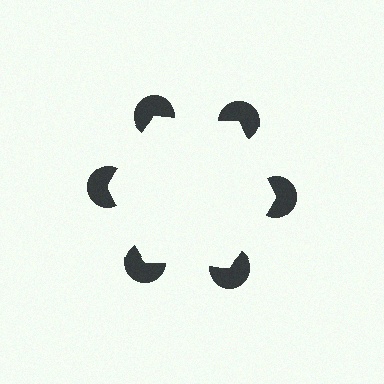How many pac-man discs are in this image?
There are 6 — one at each vertex of the illusory hexagon.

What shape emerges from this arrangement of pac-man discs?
An illusory hexagon — its edges are inferred from the aligned wedge cuts in the pac-man discs, not physically drawn.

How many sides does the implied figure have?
6 sides.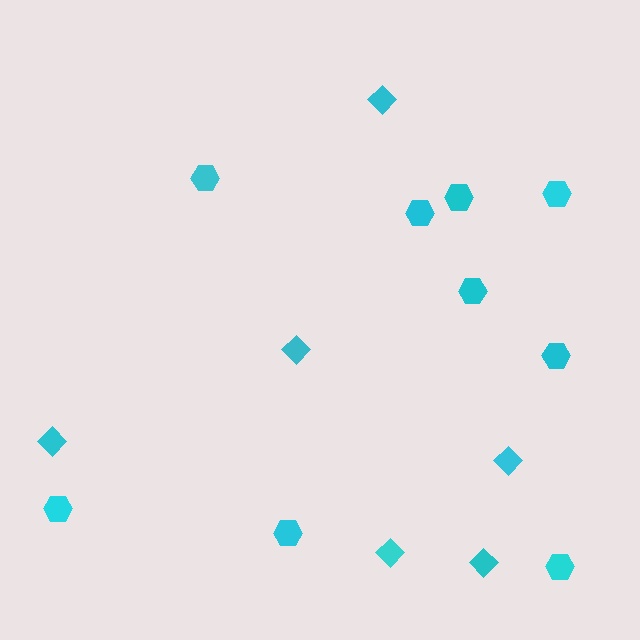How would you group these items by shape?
There are 2 groups: one group of hexagons (9) and one group of diamonds (6).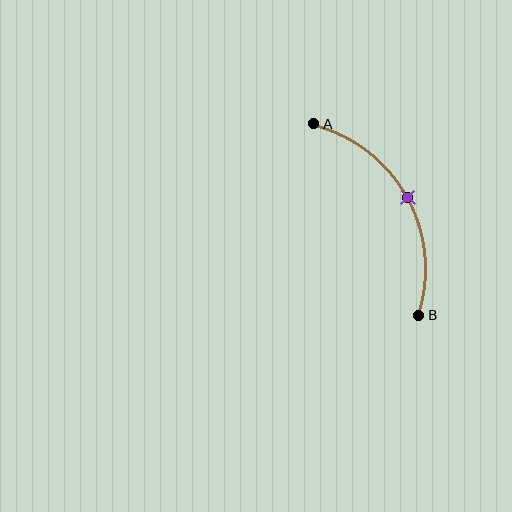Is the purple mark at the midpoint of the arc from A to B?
Yes. The purple mark lies on the arc at equal arc-length from both A and B — it is the arc midpoint.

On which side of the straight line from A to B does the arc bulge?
The arc bulges to the right of the straight line connecting A and B.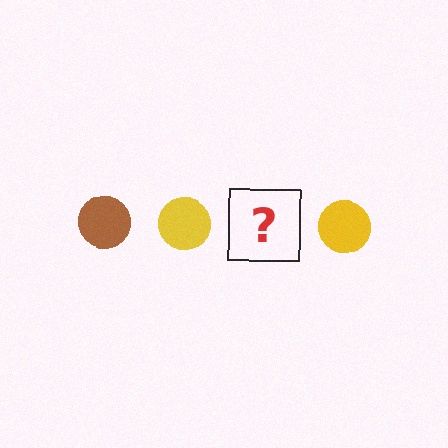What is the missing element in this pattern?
The missing element is a brown circle.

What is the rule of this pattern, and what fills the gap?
The rule is that the pattern cycles through brown, yellow circles. The gap should be filled with a brown circle.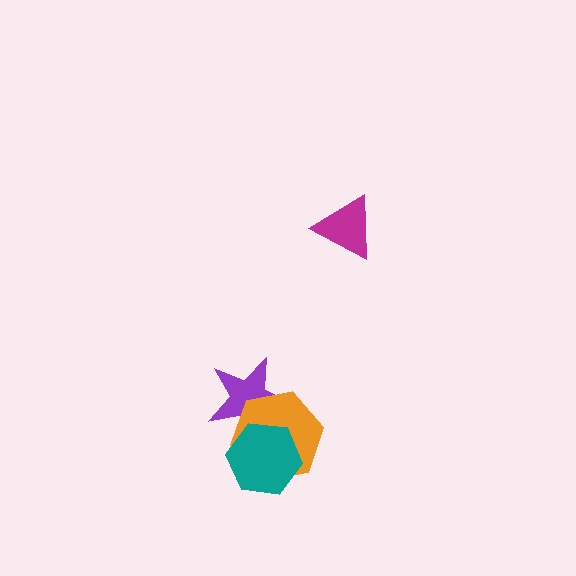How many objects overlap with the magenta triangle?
0 objects overlap with the magenta triangle.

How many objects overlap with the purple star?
2 objects overlap with the purple star.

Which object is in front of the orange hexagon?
The teal hexagon is in front of the orange hexagon.